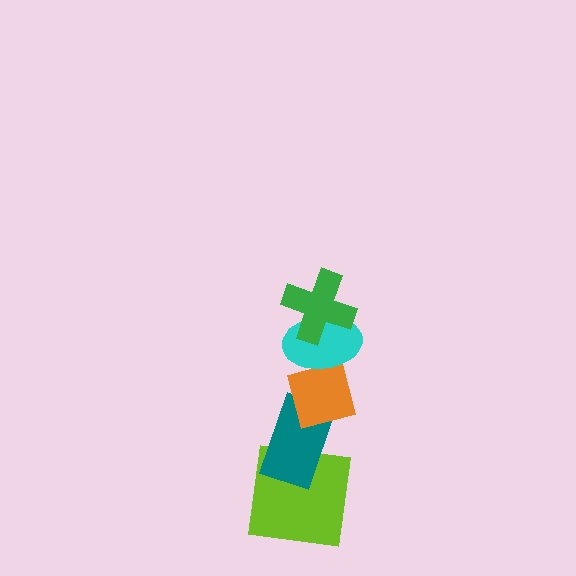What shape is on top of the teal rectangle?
The orange square is on top of the teal rectangle.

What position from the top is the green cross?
The green cross is 1st from the top.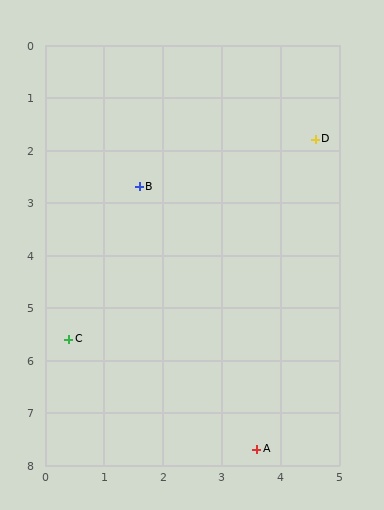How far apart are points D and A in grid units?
Points D and A are about 6.0 grid units apart.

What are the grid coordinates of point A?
Point A is at approximately (3.6, 7.7).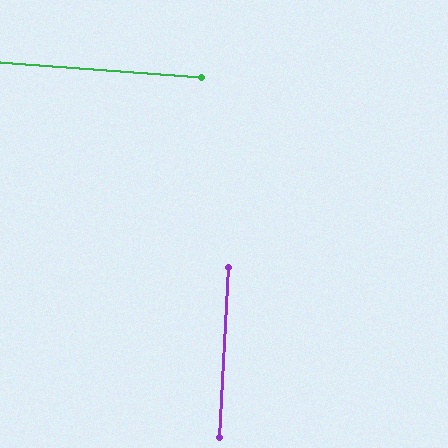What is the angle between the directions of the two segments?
Approximately 89 degrees.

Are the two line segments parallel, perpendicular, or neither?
Perpendicular — they meet at approximately 89°.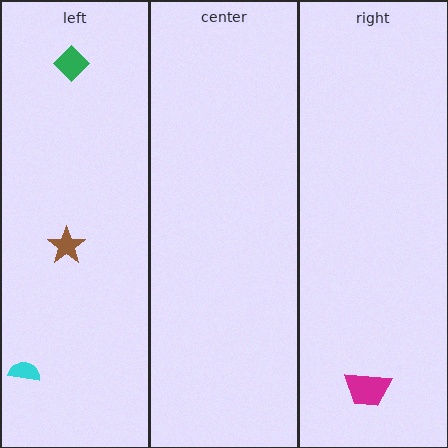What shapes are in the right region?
The magenta trapezoid.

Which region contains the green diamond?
The left region.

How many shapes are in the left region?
3.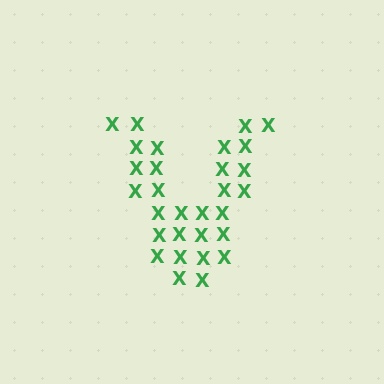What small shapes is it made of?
It is made of small letter X's.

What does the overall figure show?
The overall figure shows the letter V.